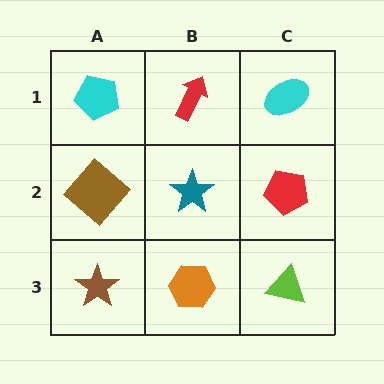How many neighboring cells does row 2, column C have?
3.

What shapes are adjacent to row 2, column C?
A cyan ellipse (row 1, column C), a lime triangle (row 3, column C), a teal star (row 2, column B).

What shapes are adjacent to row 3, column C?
A red pentagon (row 2, column C), an orange hexagon (row 3, column B).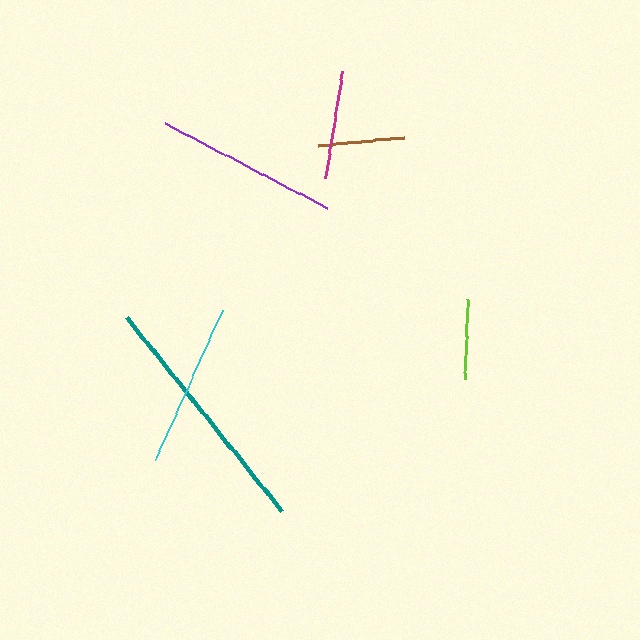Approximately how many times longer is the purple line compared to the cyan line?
The purple line is approximately 1.1 times the length of the cyan line.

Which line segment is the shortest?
The lime line is the shortest at approximately 80 pixels.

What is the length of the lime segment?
The lime segment is approximately 80 pixels long.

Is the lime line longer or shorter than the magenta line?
The magenta line is longer than the lime line.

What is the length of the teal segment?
The teal segment is approximately 248 pixels long.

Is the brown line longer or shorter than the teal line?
The teal line is longer than the brown line.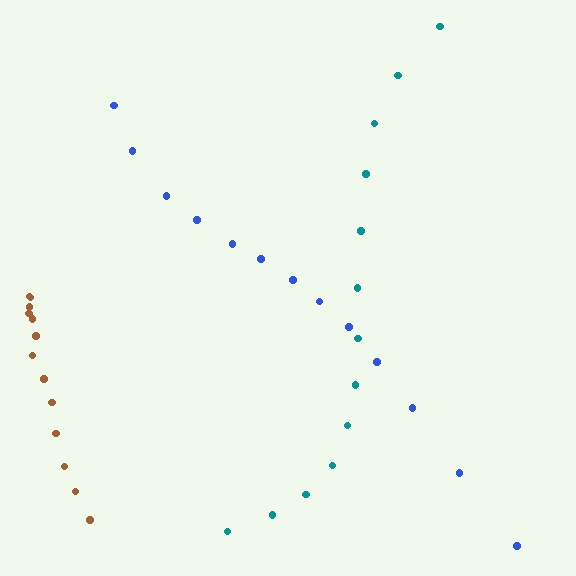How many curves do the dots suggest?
There are 3 distinct paths.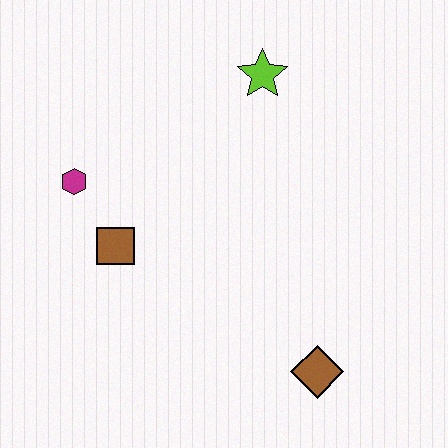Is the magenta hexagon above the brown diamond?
Yes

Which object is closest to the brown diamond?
The brown square is closest to the brown diamond.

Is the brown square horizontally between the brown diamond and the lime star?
No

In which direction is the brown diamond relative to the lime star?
The brown diamond is below the lime star.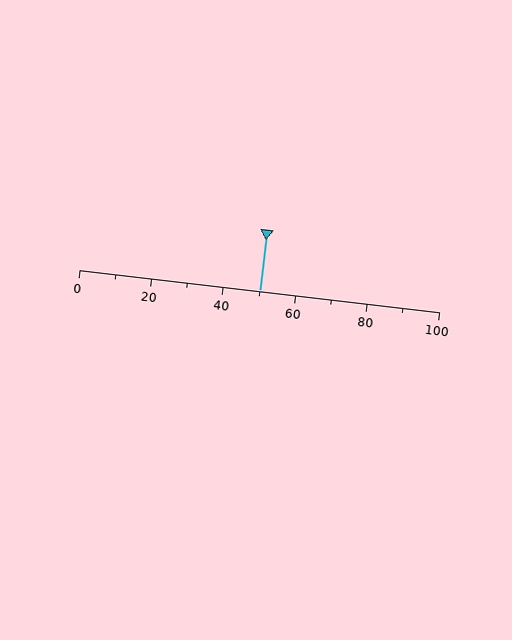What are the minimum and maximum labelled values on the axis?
The axis runs from 0 to 100.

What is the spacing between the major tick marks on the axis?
The major ticks are spaced 20 apart.